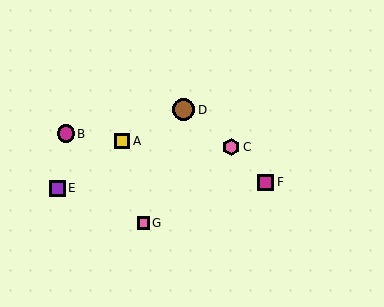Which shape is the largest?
The brown circle (labeled D) is the largest.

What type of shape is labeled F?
Shape F is a magenta square.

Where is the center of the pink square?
The center of the pink square is at (143, 223).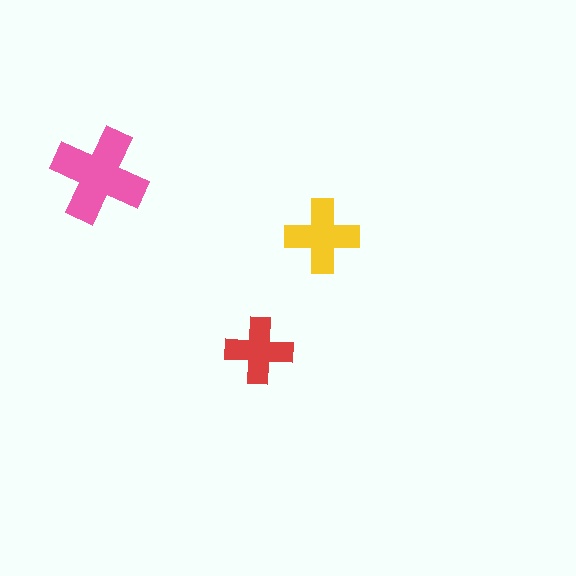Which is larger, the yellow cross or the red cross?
The yellow one.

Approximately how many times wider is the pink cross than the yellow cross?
About 1.5 times wider.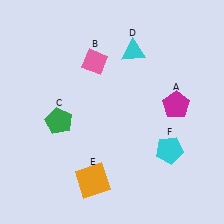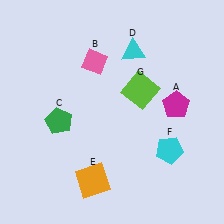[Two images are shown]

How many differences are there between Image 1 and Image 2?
There is 1 difference between the two images.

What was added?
A lime square (G) was added in Image 2.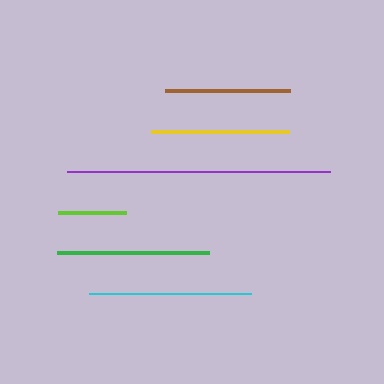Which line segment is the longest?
The purple line is the longest at approximately 262 pixels.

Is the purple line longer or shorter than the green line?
The purple line is longer than the green line.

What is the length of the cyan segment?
The cyan segment is approximately 161 pixels long.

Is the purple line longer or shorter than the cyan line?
The purple line is longer than the cyan line.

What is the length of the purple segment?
The purple segment is approximately 262 pixels long.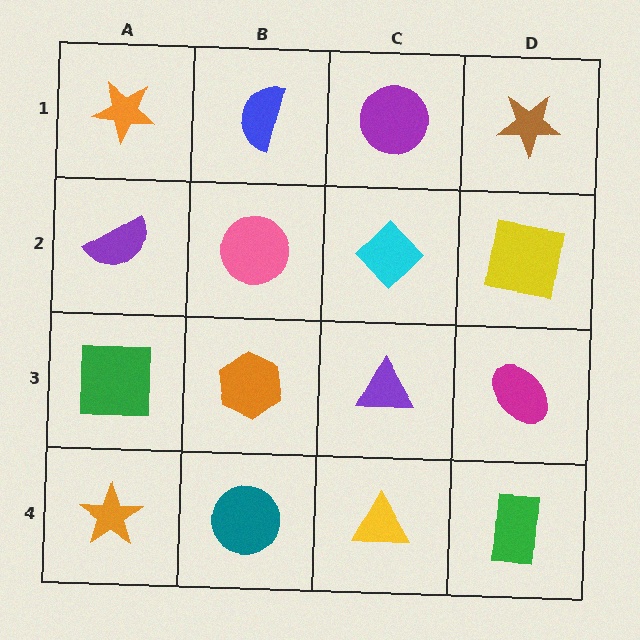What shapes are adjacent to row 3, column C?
A cyan diamond (row 2, column C), a yellow triangle (row 4, column C), an orange hexagon (row 3, column B), a magenta ellipse (row 3, column D).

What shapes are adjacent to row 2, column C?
A purple circle (row 1, column C), a purple triangle (row 3, column C), a pink circle (row 2, column B), a yellow square (row 2, column D).